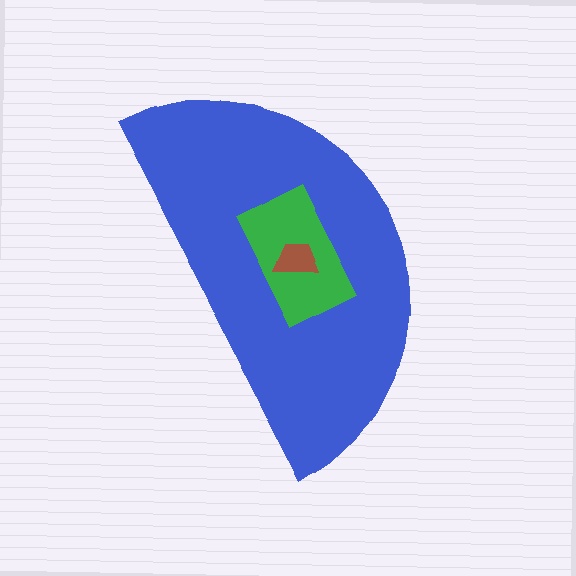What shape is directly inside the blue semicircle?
The green rectangle.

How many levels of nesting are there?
3.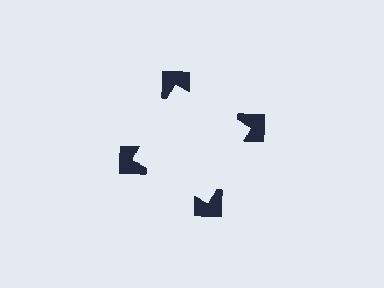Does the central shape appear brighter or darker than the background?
It typically appears slightly brighter than the background, even though no actual brightness change is drawn.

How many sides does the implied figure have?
4 sides.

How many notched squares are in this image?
There are 4 — one at each vertex of the illusory square.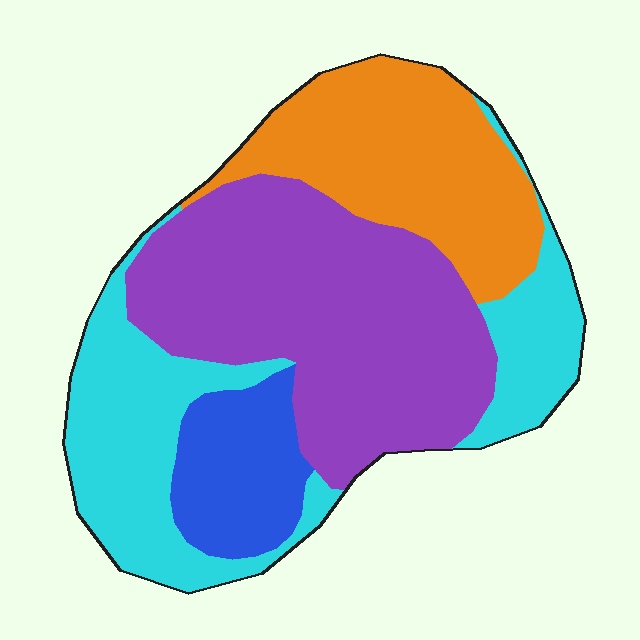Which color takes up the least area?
Blue, at roughly 10%.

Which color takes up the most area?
Purple, at roughly 40%.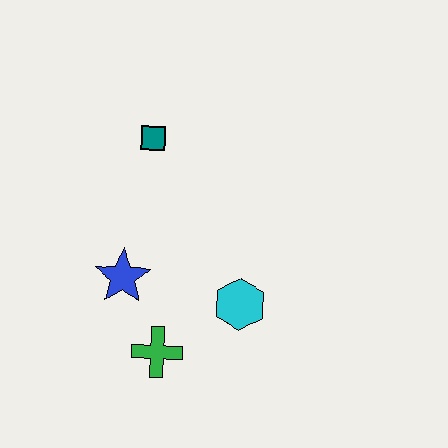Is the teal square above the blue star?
Yes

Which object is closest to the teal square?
The blue star is closest to the teal square.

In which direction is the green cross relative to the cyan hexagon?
The green cross is to the left of the cyan hexagon.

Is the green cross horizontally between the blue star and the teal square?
No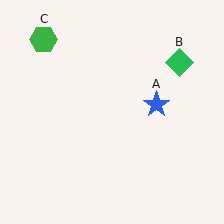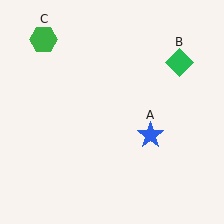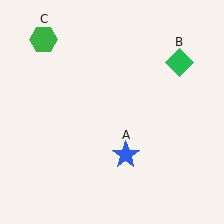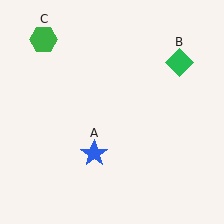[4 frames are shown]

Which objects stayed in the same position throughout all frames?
Green diamond (object B) and green hexagon (object C) remained stationary.